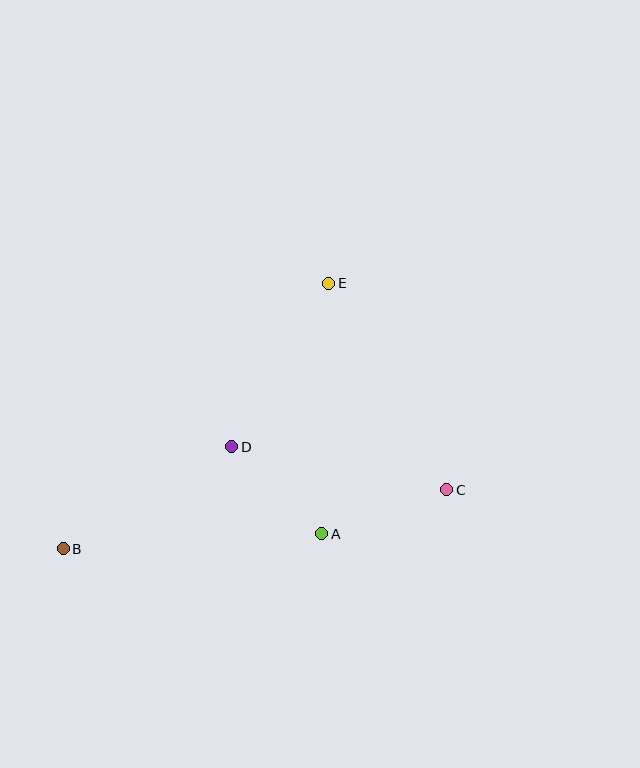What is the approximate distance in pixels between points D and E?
The distance between D and E is approximately 190 pixels.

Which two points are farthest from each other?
Points B and C are farthest from each other.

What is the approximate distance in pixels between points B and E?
The distance between B and E is approximately 376 pixels.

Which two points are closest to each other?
Points A and D are closest to each other.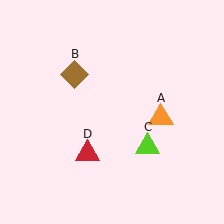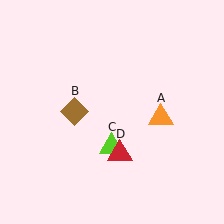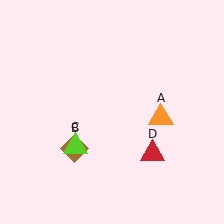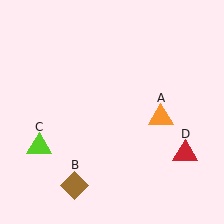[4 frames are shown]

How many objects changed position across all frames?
3 objects changed position: brown diamond (object B), lime triangle (object C), red triangle (object D).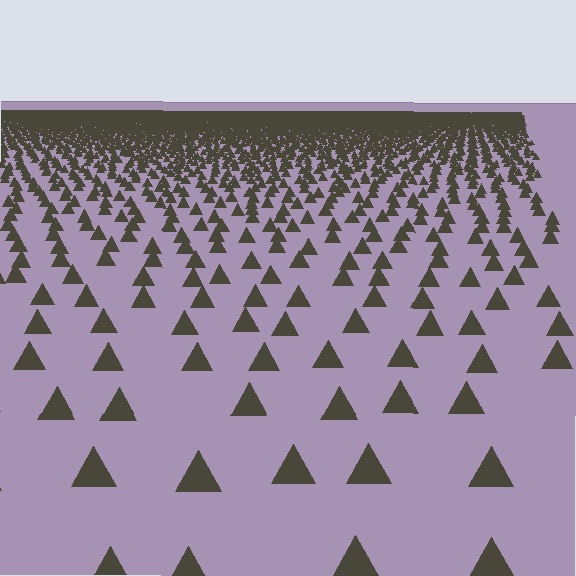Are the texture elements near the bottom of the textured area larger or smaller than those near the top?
Larger. Near the bottom, elements are closer to the viewer and appear at a bigger on-screen size.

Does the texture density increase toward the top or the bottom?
Density increases toward the top.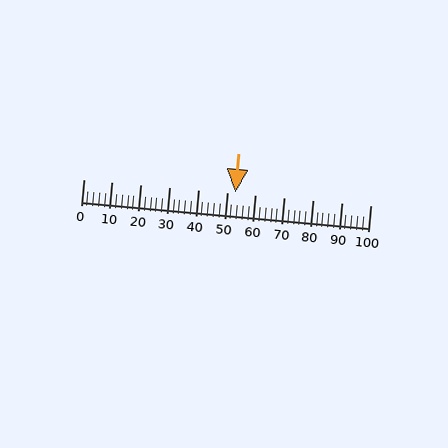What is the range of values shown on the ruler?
The ruler shows values from 0 to 100.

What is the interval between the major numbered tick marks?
The major tick marks are spaced 10 units apart.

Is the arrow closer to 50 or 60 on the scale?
The arrow is closer to 50.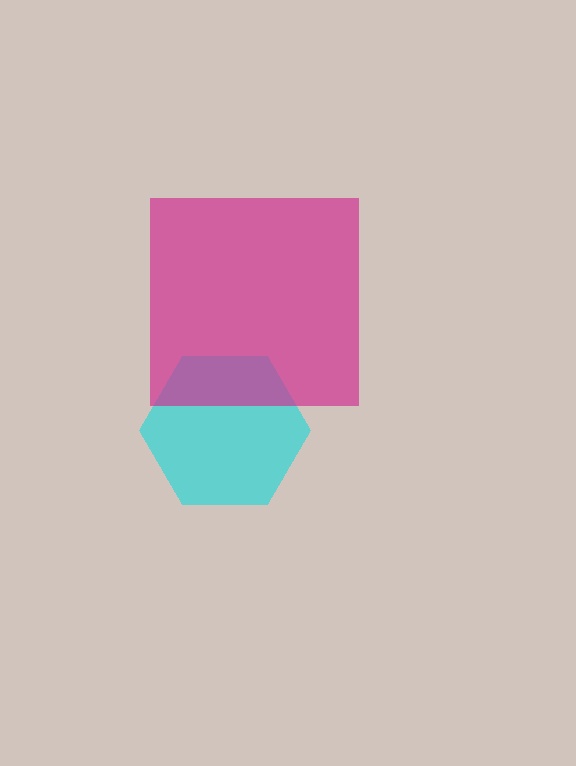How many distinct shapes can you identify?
There are 2 distinct shapes: a cyan hexagon, a magenta square.